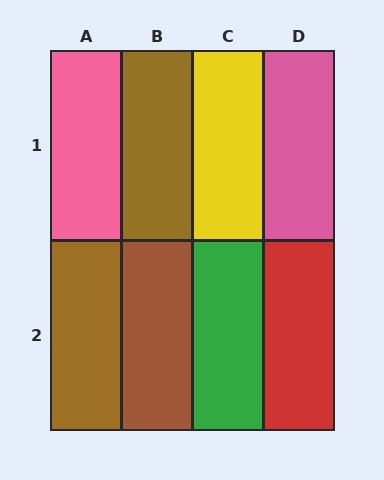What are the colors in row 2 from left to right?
Brown, brown, green, red.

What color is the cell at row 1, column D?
Pink.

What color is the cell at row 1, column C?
Yellow.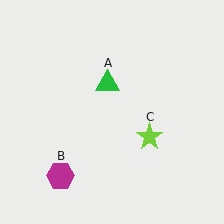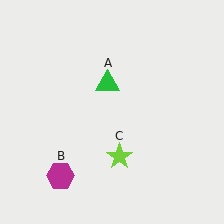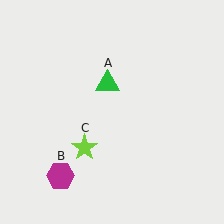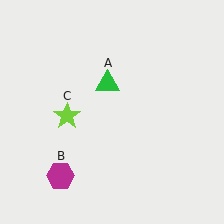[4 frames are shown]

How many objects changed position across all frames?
1 object changed position: lime star (object C).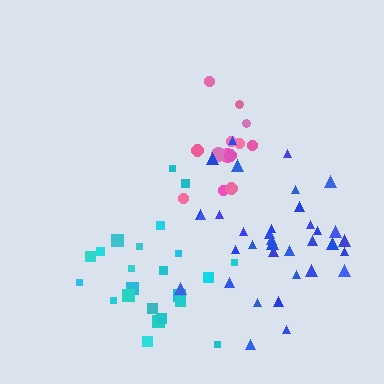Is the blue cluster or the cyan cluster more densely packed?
Blue.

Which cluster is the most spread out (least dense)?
Cyan.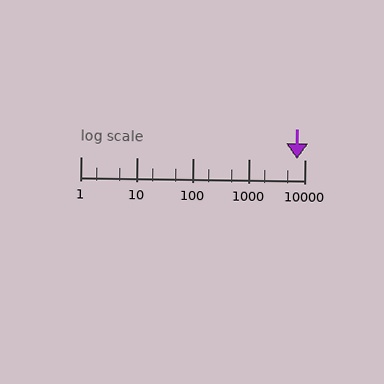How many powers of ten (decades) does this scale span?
The scale spans 4 decades, from 1 to 10000.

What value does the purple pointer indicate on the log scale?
The pointer indicates approximately 7400.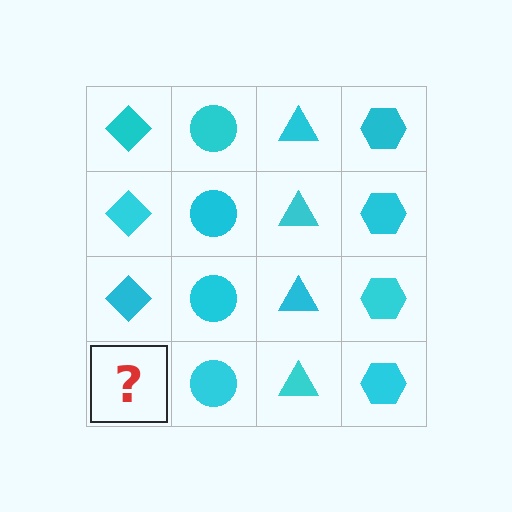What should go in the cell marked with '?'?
The missing cell should contain a cyan diamond.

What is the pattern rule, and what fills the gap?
The rule is that each column has a consistent shape. The gap should be filled with a cyan diamond.